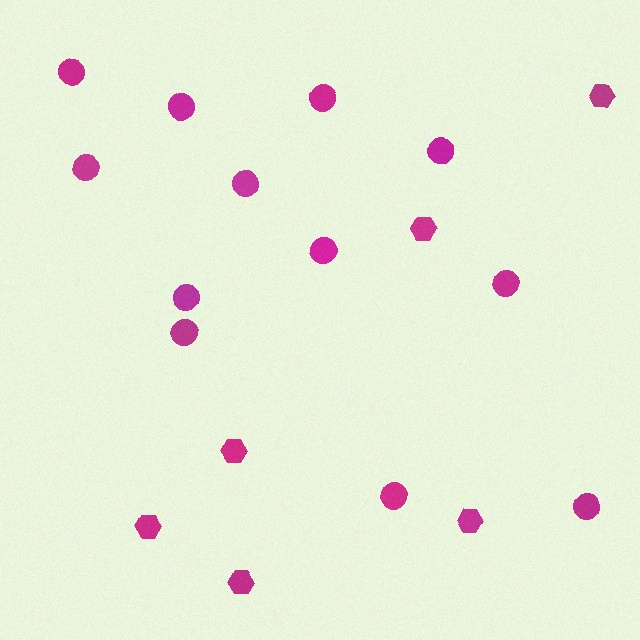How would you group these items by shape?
There are 2 groups: one group of hexagons (6) and one group of circles (12).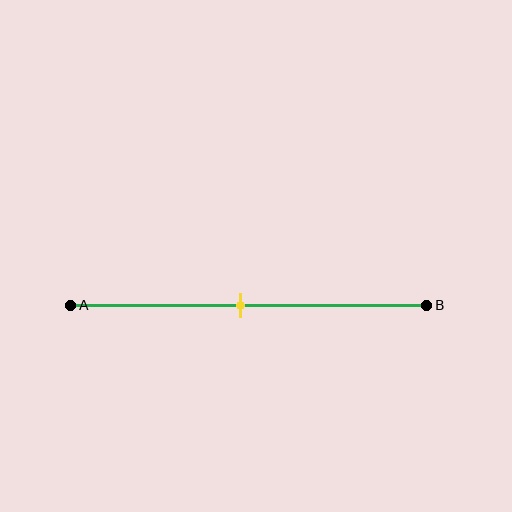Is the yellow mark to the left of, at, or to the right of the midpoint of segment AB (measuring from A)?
The yellow mark is approximately at the midpoint of segment AB.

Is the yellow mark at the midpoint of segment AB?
Yes, the mark is approximately at the midpoint.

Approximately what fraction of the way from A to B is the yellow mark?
The yellow mark is approximately 50% of the way from A to B.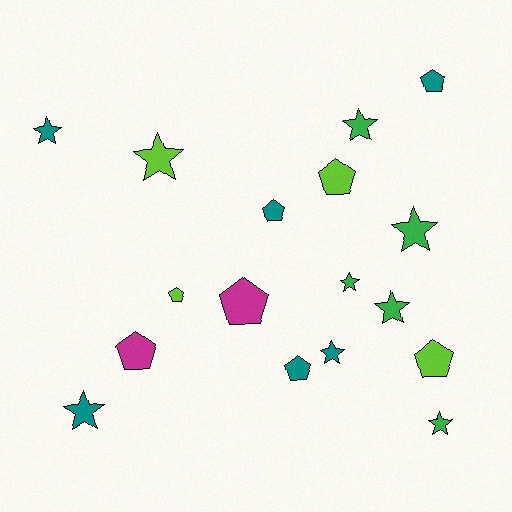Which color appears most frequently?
Teal, with 6 objects.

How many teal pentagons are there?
There are 3 teal pentagons.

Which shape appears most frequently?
Star, with 9 objects.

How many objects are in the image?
There are 17 objects.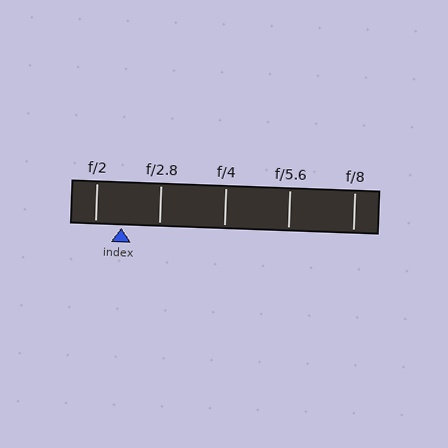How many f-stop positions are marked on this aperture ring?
There are 5 f-stop positions marked.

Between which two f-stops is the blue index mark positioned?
The index mark is between f/2 and f/2.8.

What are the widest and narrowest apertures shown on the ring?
The widest aperture shown is f/2 and the narrowest is f/8.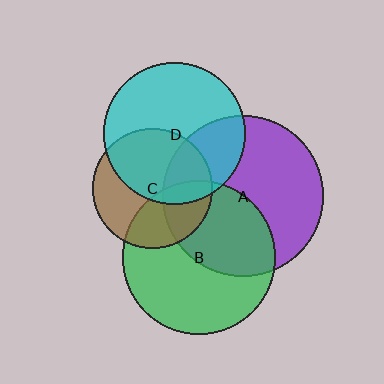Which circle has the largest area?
Circle A (purple).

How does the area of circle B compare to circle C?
Approximately 1.6 times.